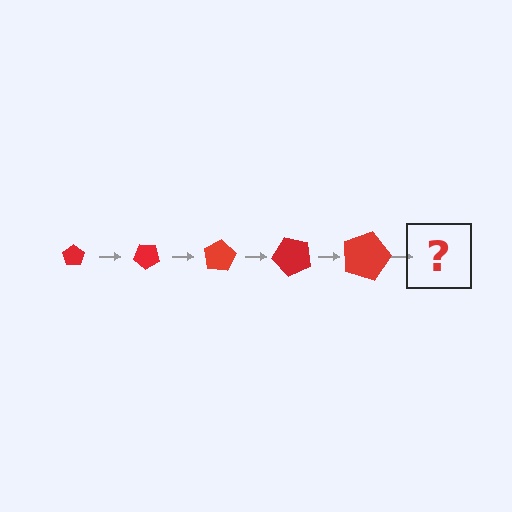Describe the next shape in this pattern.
It should be a pentagon, larger than the previous one and rotated 200 degrees from the start.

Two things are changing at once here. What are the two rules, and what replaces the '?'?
The two rules are that the pentagon grows larger each step and it rotates 40 degrees each step. The '?' should be a pentagon, larger than the previous one and rotated 200 degrees from the start.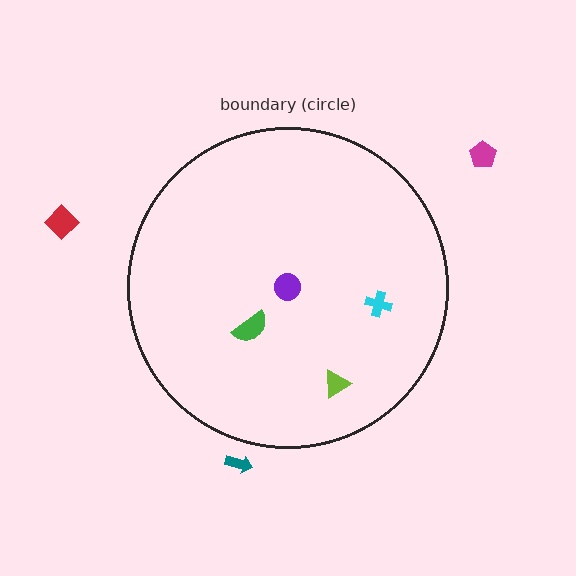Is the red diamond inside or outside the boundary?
Outside.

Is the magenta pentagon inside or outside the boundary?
Outside.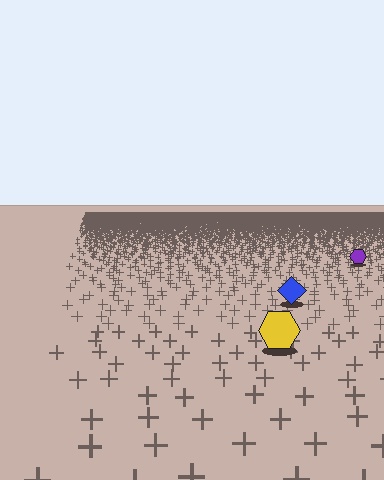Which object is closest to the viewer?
The yellow hexagon is closest. The texture marks near it are larger and more spread out.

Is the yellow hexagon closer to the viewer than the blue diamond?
Yes. The yellow hexagon is closer — you can tell from the texture gradient: the ground texture is coarser near it.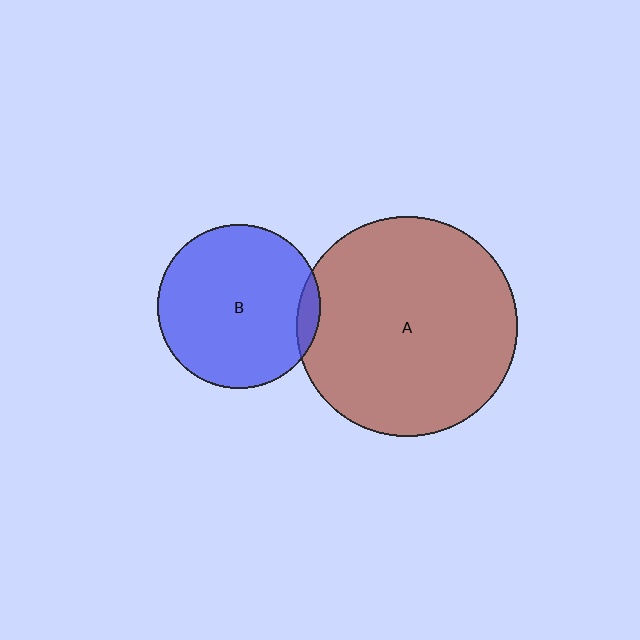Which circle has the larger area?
Circle A (brown).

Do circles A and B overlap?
Yes.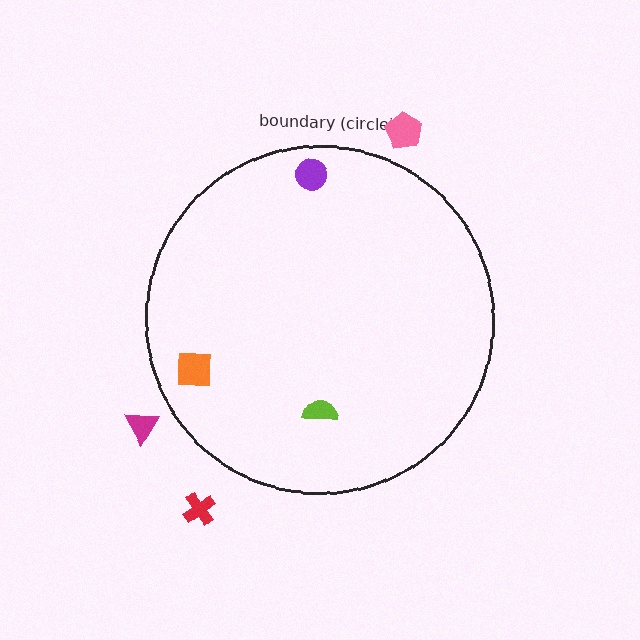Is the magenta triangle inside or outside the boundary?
Outside.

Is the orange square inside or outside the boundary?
Inside.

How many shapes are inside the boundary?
3 inside, 3 outside.